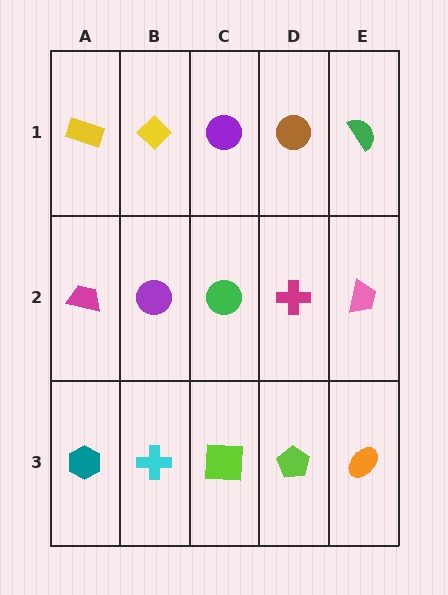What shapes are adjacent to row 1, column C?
A green circle (row 2, column C), a yellow diamond (row 1, column B), a brown circle (row 1, column D).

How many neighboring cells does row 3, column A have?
2.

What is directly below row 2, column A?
A teal hexagon.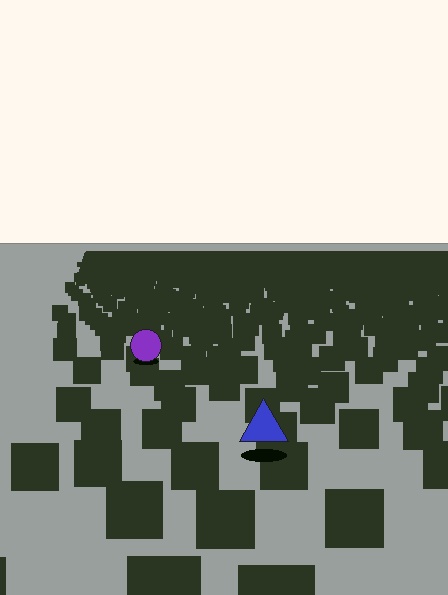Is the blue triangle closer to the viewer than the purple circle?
Yes. The blue triangle is closer — you can tell from the texture gradient: the ground texture is coarser near it.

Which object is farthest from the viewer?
The purple circle is farthest from the viewer. It appears smaller and the ground texture around it is denser.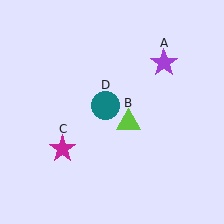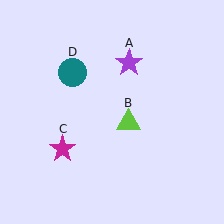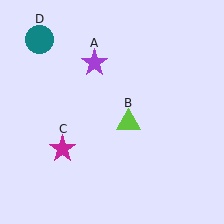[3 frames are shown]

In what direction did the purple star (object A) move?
The purple star (object A) moved left.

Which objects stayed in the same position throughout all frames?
Lime triangle (object B) and magenta star (object C) remained stationary.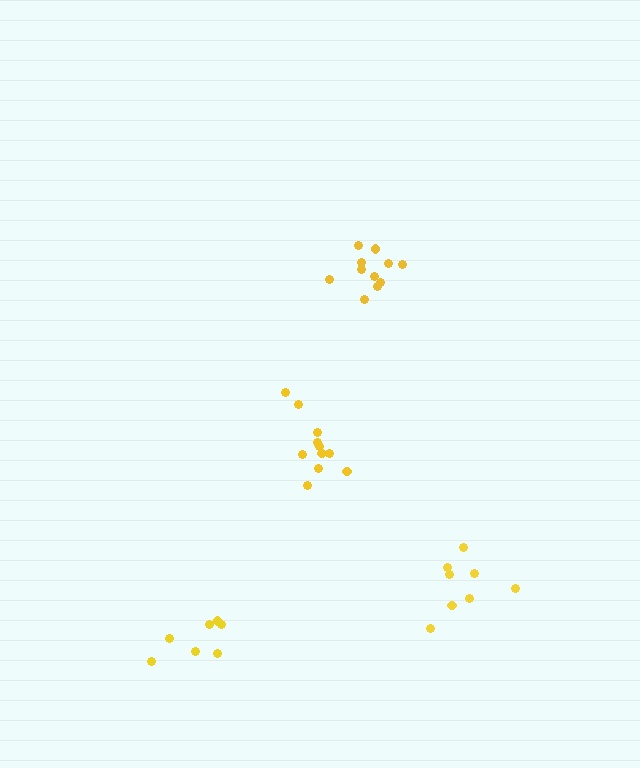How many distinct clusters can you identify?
There are 4 distinct clusters.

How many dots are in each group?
Group 1: 11 dots, Group 2: 7 dots, Group 3: 8 dots, Group 4: 11 dots (37 total).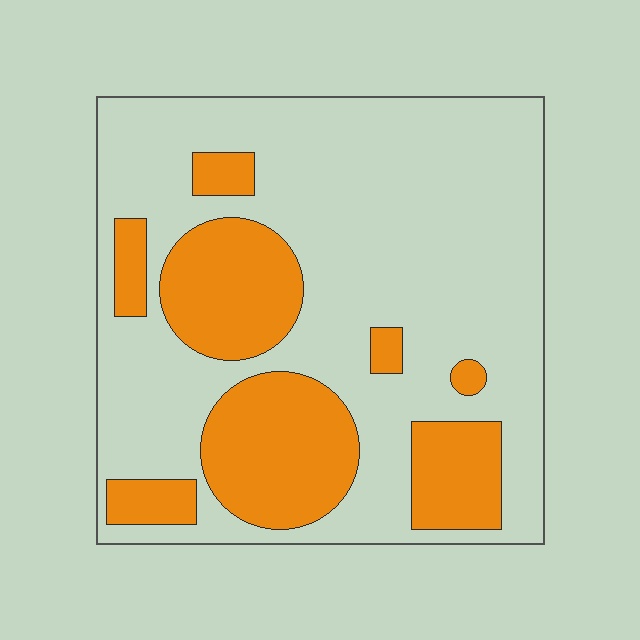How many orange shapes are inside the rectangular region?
8.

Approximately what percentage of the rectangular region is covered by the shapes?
Approximately 30%.